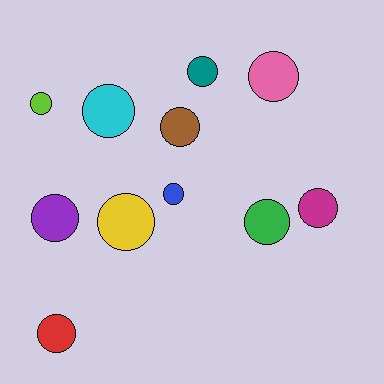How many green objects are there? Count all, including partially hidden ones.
There is 1 green object.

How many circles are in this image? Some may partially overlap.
There are 11 circles.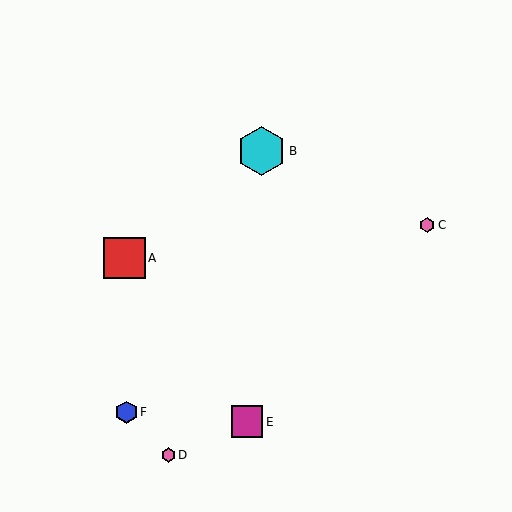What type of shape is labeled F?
Shape F is a blue hexagon.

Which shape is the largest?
The cyan hexagon (labeled B) is the largest.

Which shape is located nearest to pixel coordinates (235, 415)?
The magenta square (labeled E) at (247, 422) is nearest to that location.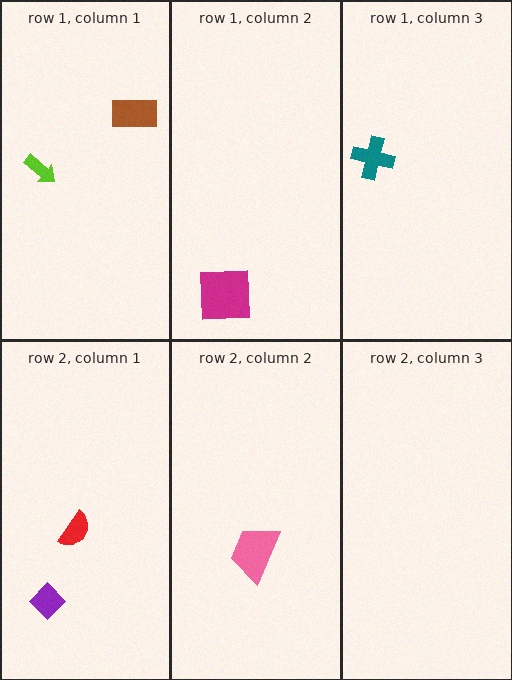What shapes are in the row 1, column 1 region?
The lime arrow, the brown rectangle.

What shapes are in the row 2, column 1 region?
The purple diamond, the red semicircle.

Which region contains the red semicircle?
The row 2, column 1 region.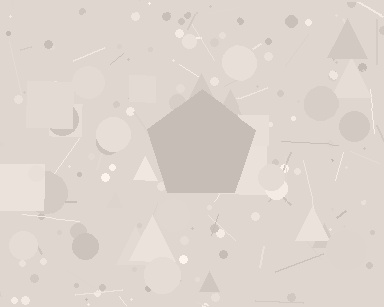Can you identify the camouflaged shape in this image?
The camouflaged shape is a pentagon.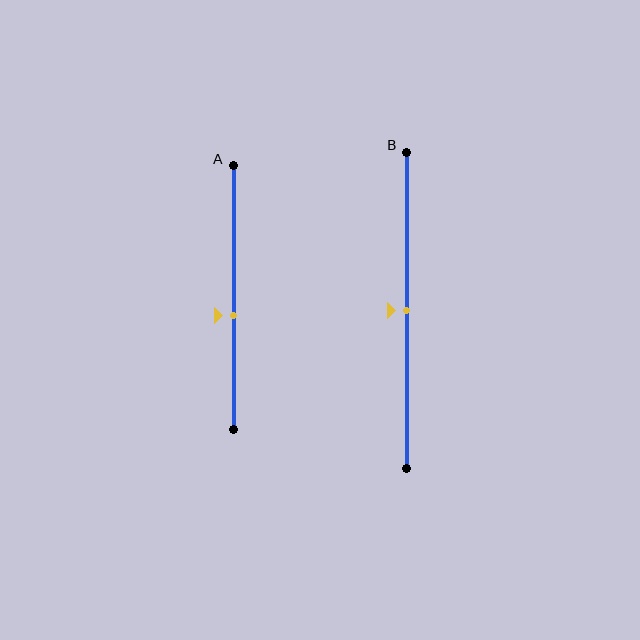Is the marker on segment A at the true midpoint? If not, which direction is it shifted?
No, the marker on segment A is shifted downward by about 7% of the segment length.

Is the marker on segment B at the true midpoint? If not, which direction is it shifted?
Yes, the marker on segment B is at the true midpoint.